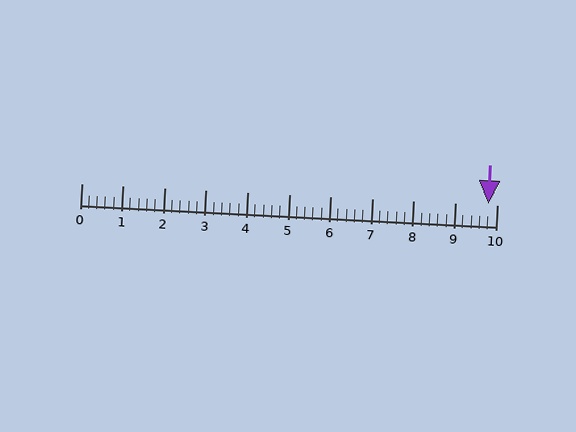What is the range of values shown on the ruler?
The ruler shows values from 0 to 10.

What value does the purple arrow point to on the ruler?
The purple arrow points to approximately 9.8.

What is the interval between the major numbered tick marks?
The major tick marks are spaced 1 units apart.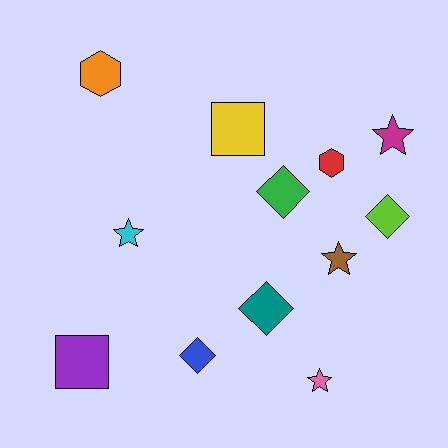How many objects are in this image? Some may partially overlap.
There are 12 objects.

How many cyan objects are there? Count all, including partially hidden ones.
There is 1 cyan object.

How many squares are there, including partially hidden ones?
There are 2 squares.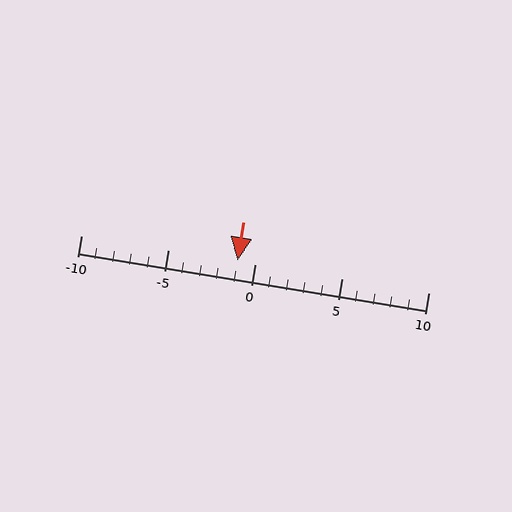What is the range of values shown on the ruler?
The ruler shows values from -10 to 10.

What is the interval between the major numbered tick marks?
The major tick marks are spaced 5 units apart.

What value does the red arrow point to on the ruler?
The red arrow points to approximately -1.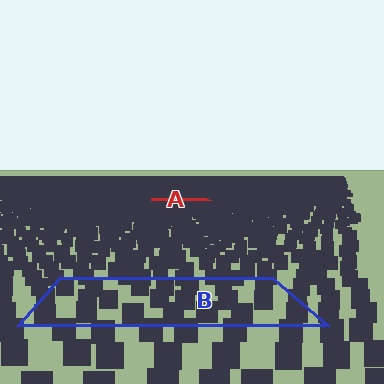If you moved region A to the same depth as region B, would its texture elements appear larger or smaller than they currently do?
They would appear larger. At a closer depth, the same texture elements are projected at a bigger on-screen size.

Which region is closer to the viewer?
Region B is closer. The texture elements there are larger and more spread out.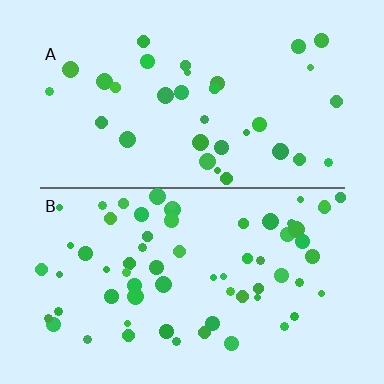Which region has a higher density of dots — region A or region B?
B (the bottom).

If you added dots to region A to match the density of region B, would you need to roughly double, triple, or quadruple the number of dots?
Approximately double.